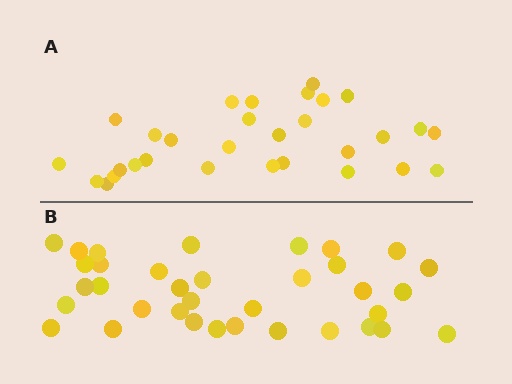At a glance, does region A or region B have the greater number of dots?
Region B (the bottom region) has more dots.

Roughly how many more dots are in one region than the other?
Region B has about 5 more dots than region A.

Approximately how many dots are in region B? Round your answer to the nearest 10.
About 40 dots. (The exact count is 35, which rounds to 40.)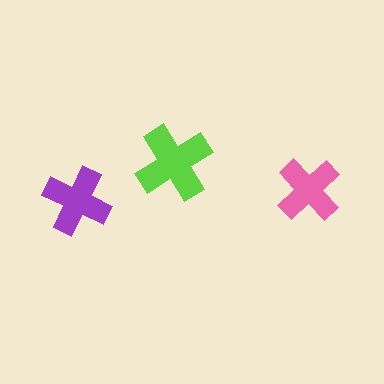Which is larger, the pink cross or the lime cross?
The lime one.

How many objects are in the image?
There are 3 objects in the image.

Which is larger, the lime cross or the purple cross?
The lime one.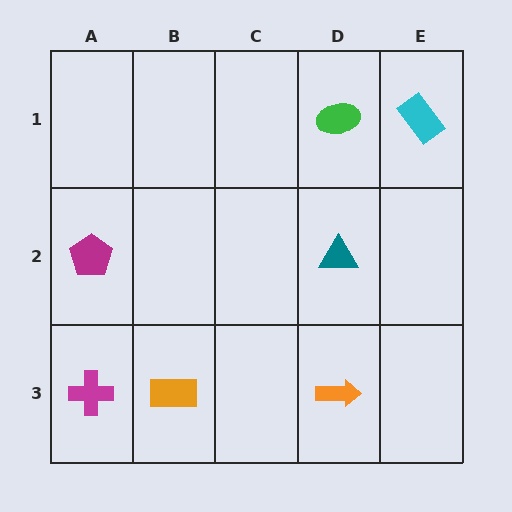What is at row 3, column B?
An orange rectangle.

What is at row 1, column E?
A cyan rectangle.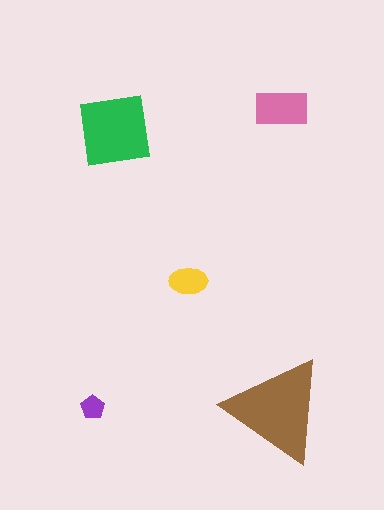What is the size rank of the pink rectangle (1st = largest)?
3rd.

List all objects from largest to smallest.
The brown triangle, the green square, the pink rectangle, the yellow ellipse, the purple pentagon.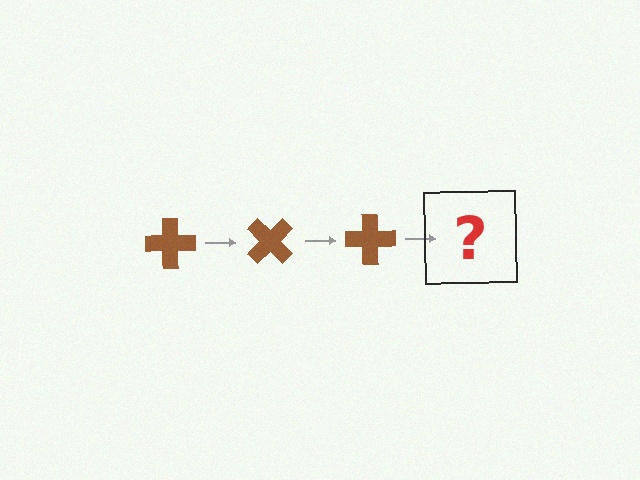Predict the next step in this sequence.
The next step is a brown cross rotated 135 degrees.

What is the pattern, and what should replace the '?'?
The pattern is that the cross rotates 45 degrees each step. The '?' should be a brown cross rotated 135 degrees.